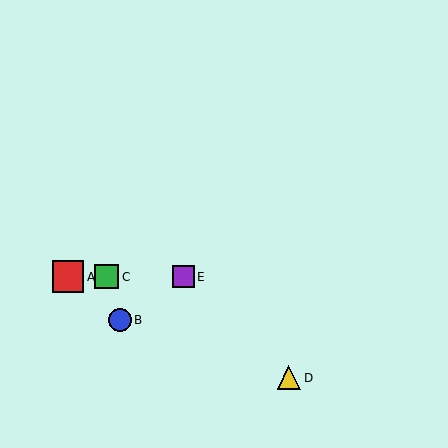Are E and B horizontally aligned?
No, E is at y≈277 and B is at y≈320.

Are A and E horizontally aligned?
Yes, both are at y≈277.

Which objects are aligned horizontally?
Objects A, C, E are aligned horizontally.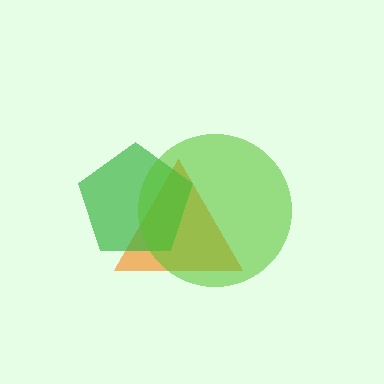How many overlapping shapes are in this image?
There are 3 overlapping shapes in the image.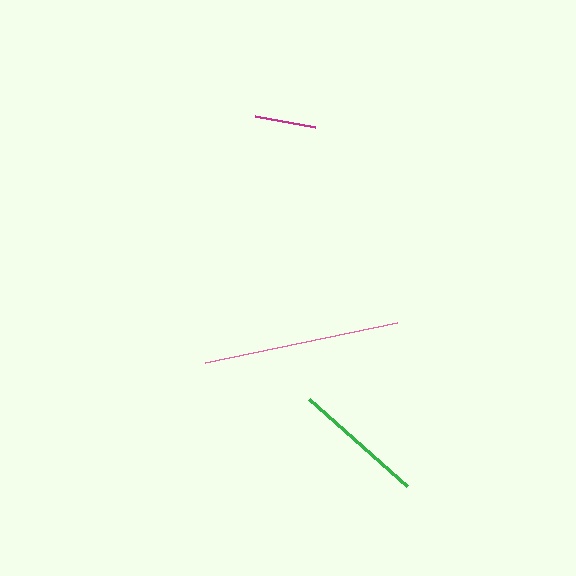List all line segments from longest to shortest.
From longest to shortest: pink, green, magenta.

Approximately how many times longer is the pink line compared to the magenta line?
The pink line is approximately 3.2 times the length of the magenta line.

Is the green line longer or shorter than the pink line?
The pink line is longer than the green line.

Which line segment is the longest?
The pink line is the longest at approximately 196 pixels.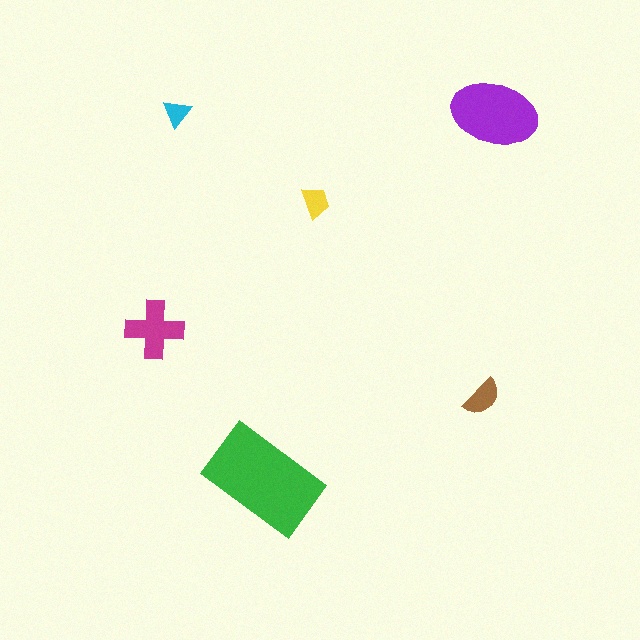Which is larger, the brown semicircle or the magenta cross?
The magenta cross.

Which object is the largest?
The green rectangle.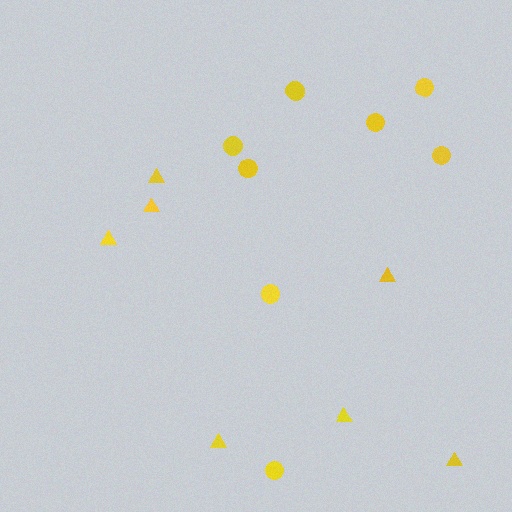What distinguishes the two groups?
There are 2 groups: one group of triangles (7) and one group of circles (8).